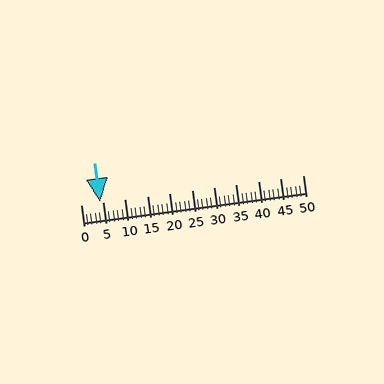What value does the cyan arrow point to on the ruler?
The cyan arrow points to approximately 4.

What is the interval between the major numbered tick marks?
The major tick marks are spaced 5 units apart.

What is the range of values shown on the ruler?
The ruler shows values from 0 to 50.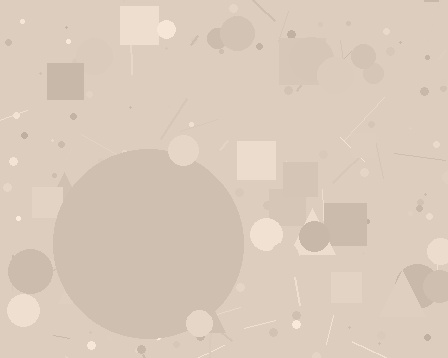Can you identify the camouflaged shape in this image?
The camouflaged shape is a circle.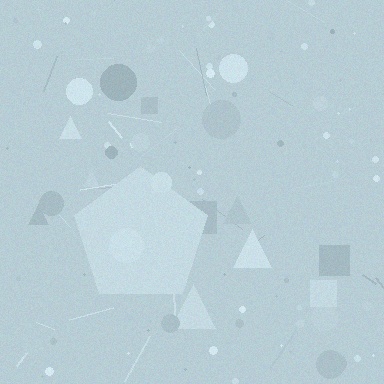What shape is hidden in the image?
A pentagon is hidden in the image.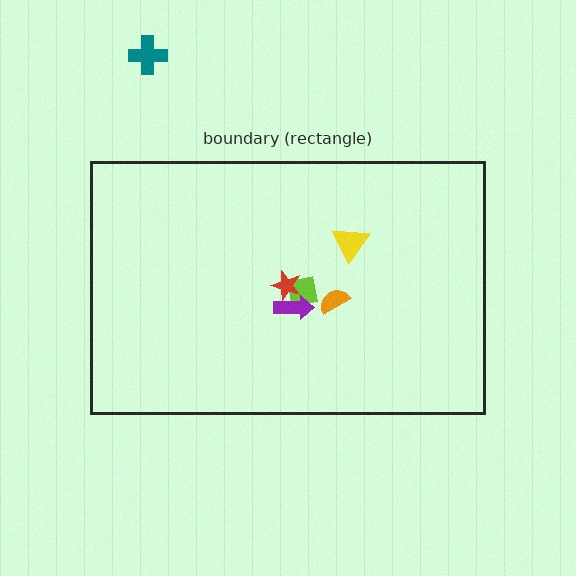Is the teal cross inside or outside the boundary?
Outside.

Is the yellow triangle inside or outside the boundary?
Inside.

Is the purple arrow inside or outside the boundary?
Inside.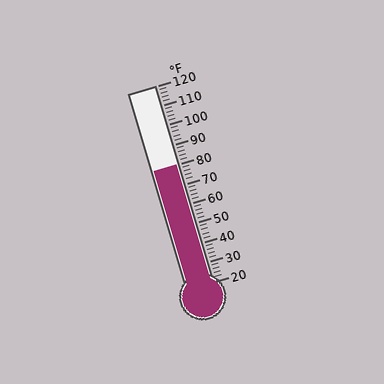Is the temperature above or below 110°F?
The temperature is below 110°F.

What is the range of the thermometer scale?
The thermometer scale ranges from 20°F to 120°F.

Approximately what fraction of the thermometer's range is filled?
The thermometer is filled to approximately 60% of its range.